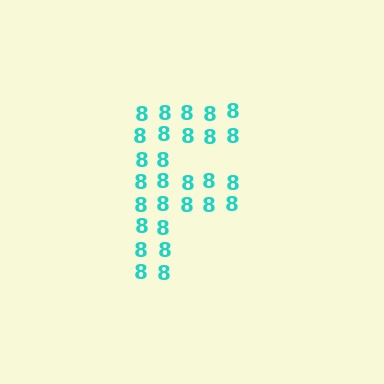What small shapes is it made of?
It is made of small digit 8's.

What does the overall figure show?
The overall figure shows the letter F.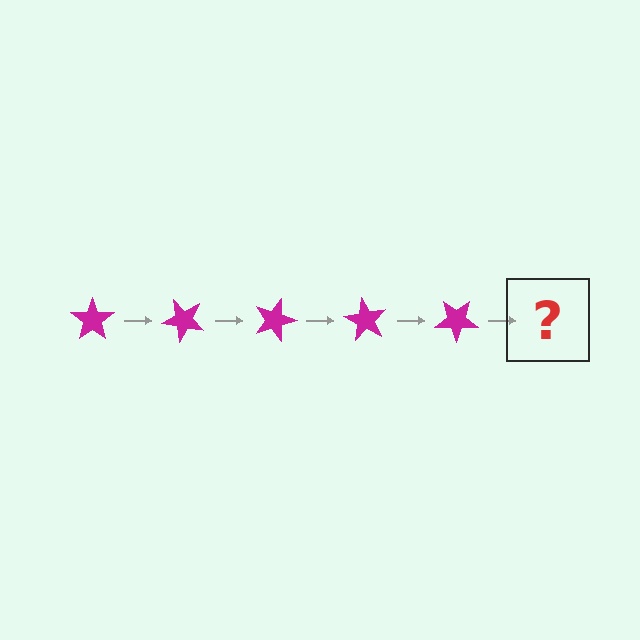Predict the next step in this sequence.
The next step is a magenta star rotated 225 degrees.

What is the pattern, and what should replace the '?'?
The pattern is that the star rotates 45 degrees each step. The '?' should be a magenta star rotated 225 degrees.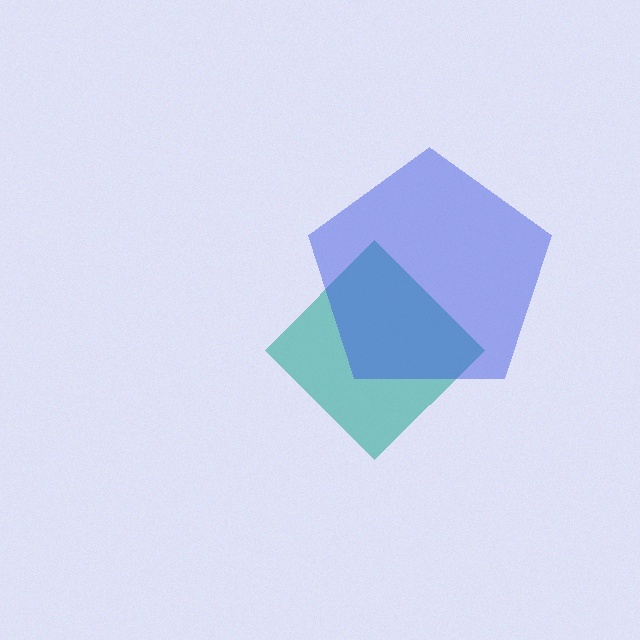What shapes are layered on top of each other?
The layered shapes are: a teal diamond, a blue pentagon.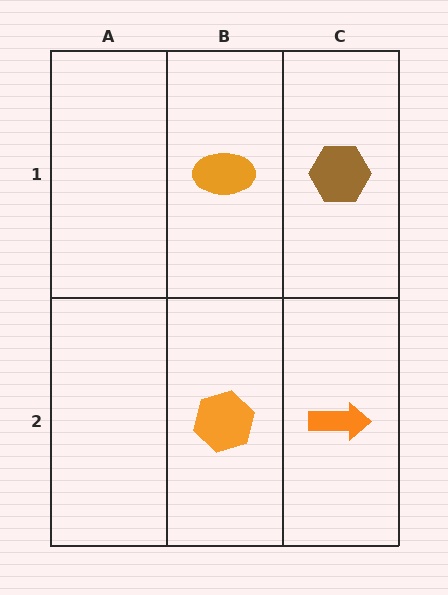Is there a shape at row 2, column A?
No, that cell is empty.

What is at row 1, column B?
An orange ellipse.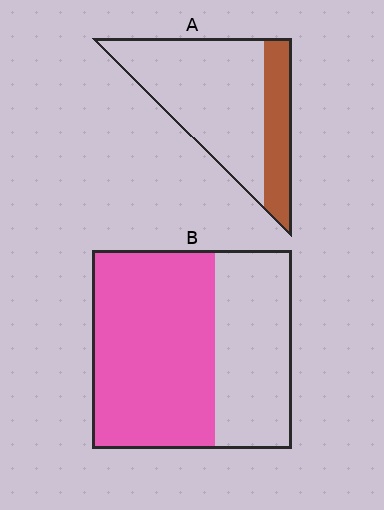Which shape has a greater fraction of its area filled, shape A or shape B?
Shape B.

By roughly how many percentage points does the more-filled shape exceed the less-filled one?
By roughly 35 percentage points (B over A).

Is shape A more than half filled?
No.